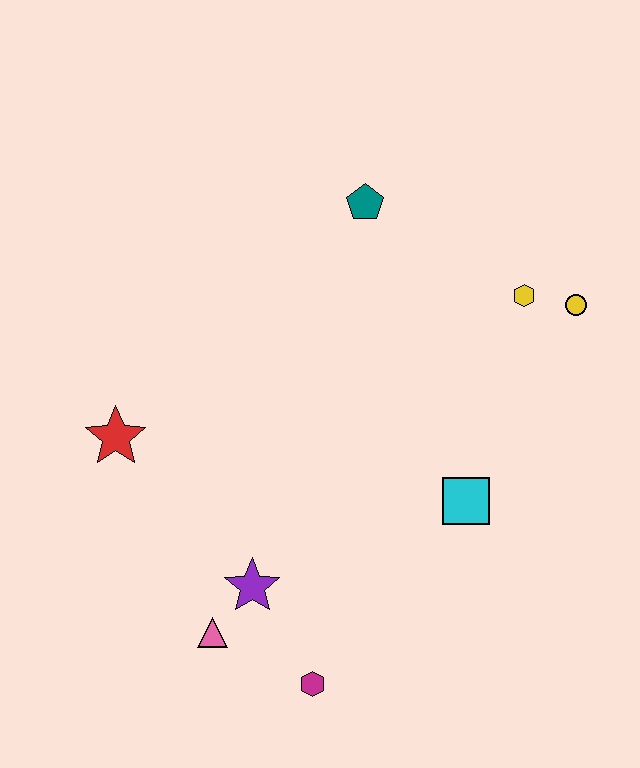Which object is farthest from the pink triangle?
The yellow circle is farthest from the pink triangle.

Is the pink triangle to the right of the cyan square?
No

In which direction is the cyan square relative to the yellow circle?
The cyan square is below the yellow circle.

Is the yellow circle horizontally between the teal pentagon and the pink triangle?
No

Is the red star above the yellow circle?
No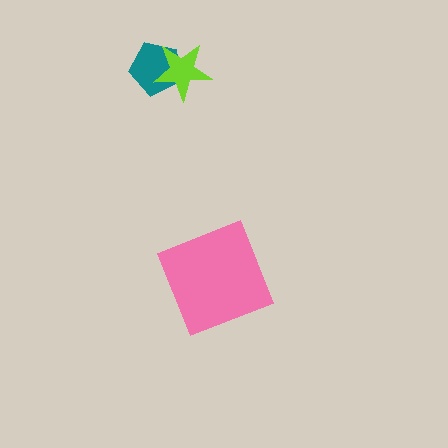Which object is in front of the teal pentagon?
The lime star is in front of the teal pentagon.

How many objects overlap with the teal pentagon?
1 object overlaps with the teal pentagon.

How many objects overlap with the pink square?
0 objects overlap with the pink square.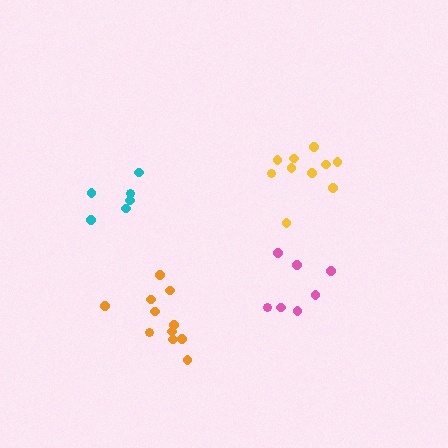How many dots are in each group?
Group 1: 7 dots, Group 2: 6 dots, Group 3: 11 dots, Group 4: 10 dots (34 total).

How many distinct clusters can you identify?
There are 4 distinct clusters.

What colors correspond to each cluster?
The clusters are colored: pink, cyan, orange, yellow.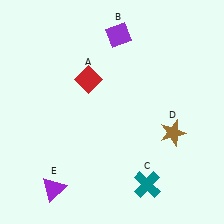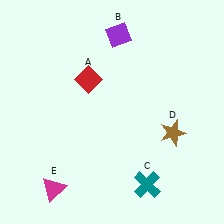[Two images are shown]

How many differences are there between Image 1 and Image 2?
There is 1 difference between the two images.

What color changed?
The triangle (E) changed from purple in Image 1 to magenta in Image 2.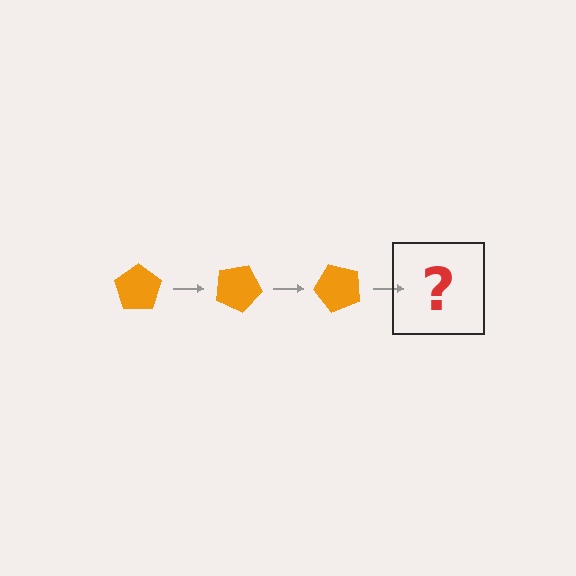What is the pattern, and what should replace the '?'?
The pattern is that the pentagon rotates 25 degrees each step. The '?' should be an orange pentagon rotated 75 degrees.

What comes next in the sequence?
The next element should be an orange pentagon rotated 75 degrees.